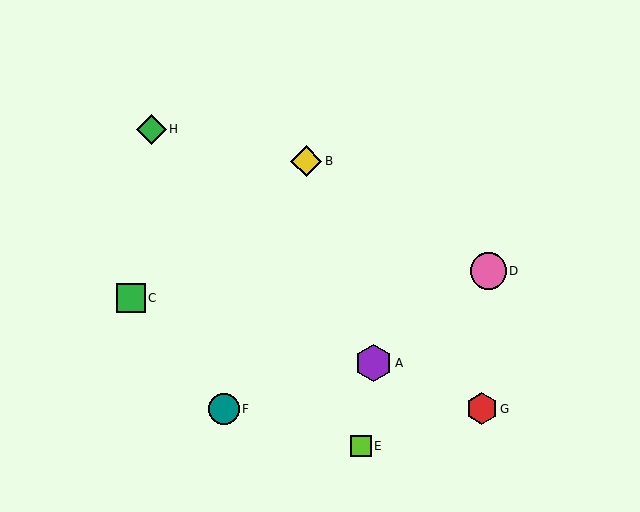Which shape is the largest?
The purple hexagon (labeled A) is the largest.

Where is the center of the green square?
The center of the green square is at (131, 298).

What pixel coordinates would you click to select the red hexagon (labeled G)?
Click at (482, 409) to select the red hexagon G.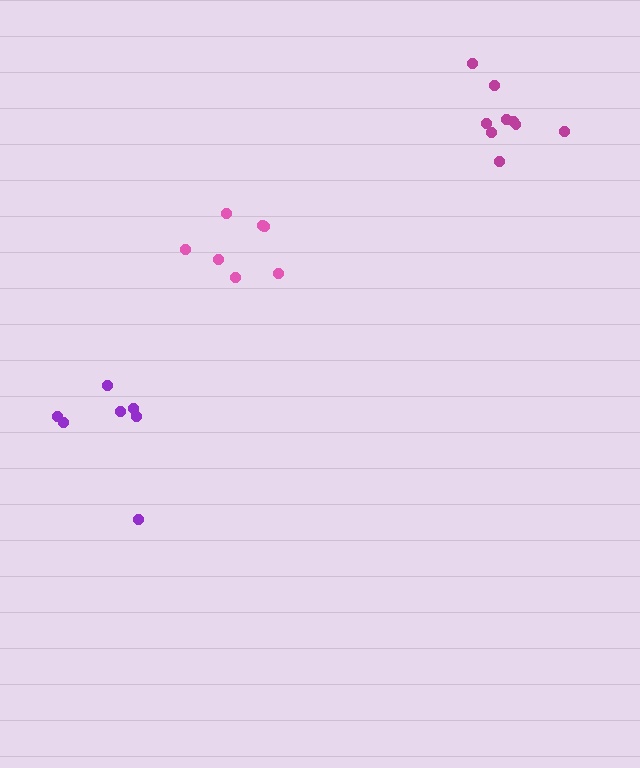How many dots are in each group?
Group 1: 7 dots, Group 2: 7 dots, Group 3: 9 dots (23 total).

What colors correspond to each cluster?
The clusters are colored: purple, pink, magenta.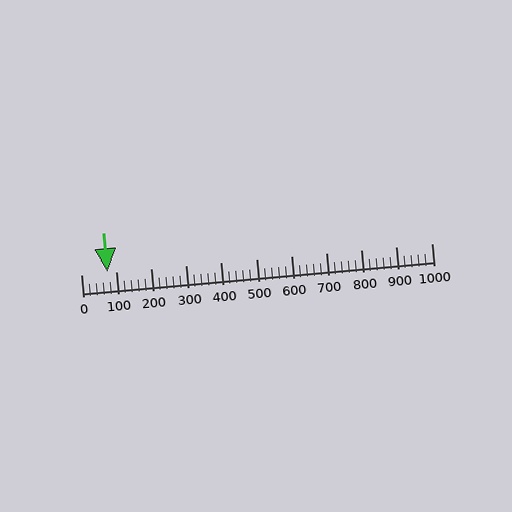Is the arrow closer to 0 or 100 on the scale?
The arrow is closer to 100.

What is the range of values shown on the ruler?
The ruler shows values from 0 to 1000.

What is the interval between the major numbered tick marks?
The major tick marks are spaced 100 units apart.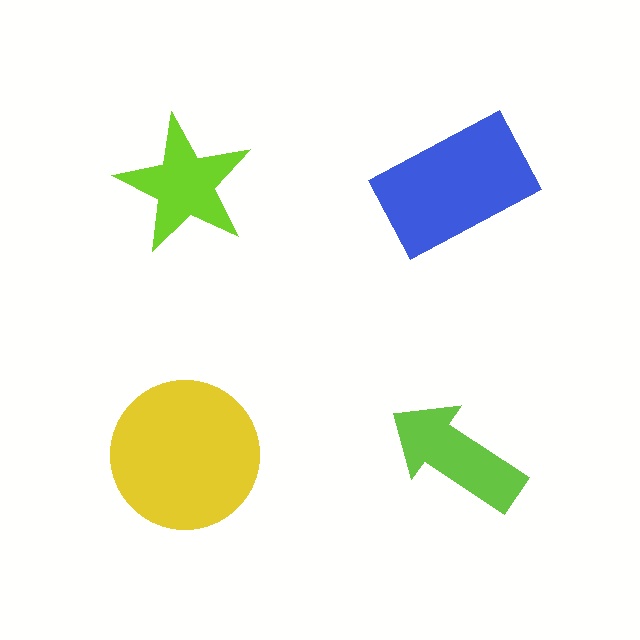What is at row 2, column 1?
A yellow circle.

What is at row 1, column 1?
A lime star.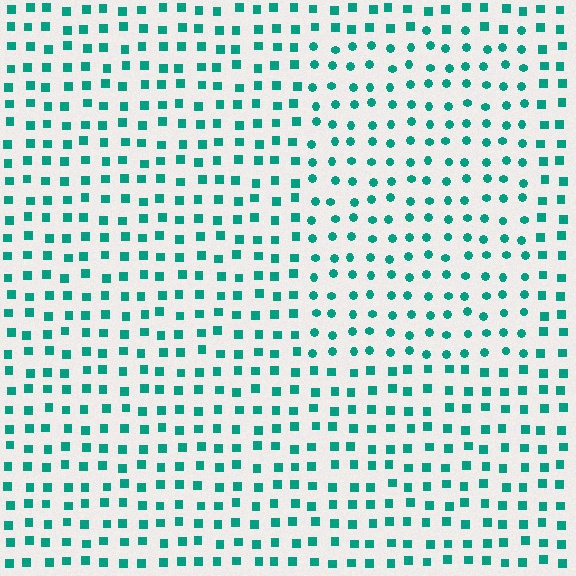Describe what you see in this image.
The image is filled with small teal elements arranged in a uniform grid. A rectangle-shaped region contains circles, while the surrounding area contains squares. The boundary is defined purely by the change in element shape.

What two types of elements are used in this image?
The image uses circles inside the rectangle region and squares outside it.